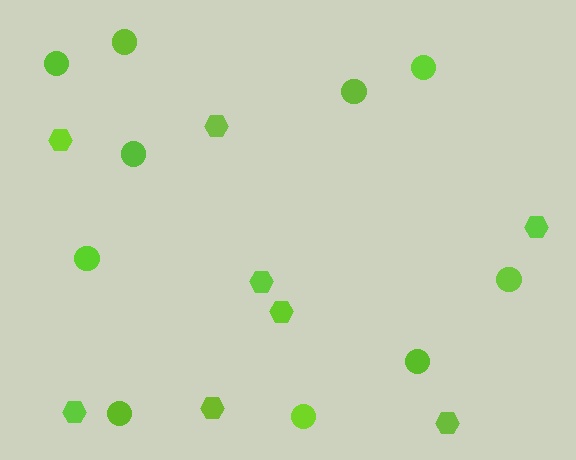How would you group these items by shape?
There are 2 groups: one group of hexagons (8) and one group of circles (10).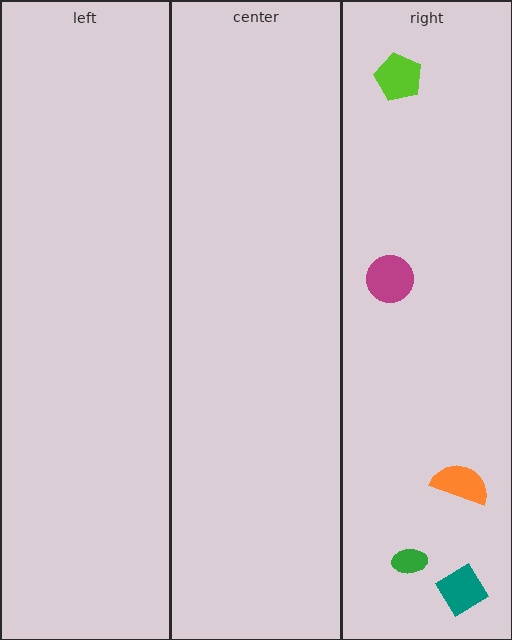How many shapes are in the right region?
5.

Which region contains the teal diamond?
The right region.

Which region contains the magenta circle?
The right region.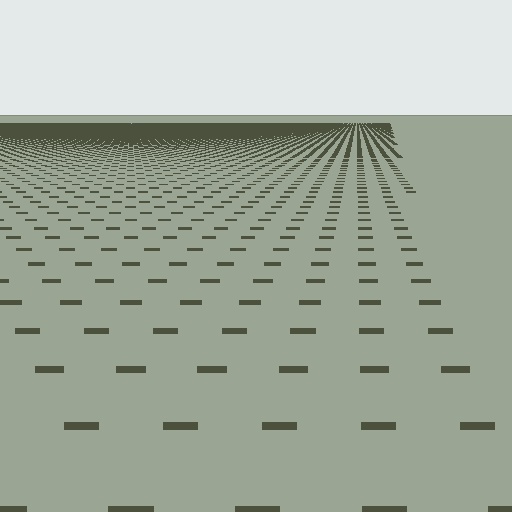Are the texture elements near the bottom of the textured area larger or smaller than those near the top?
Larger. Near the bottom, elements are closer to the viewer and appear at a bigger on-screen size.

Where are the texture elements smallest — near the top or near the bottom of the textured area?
Near the top.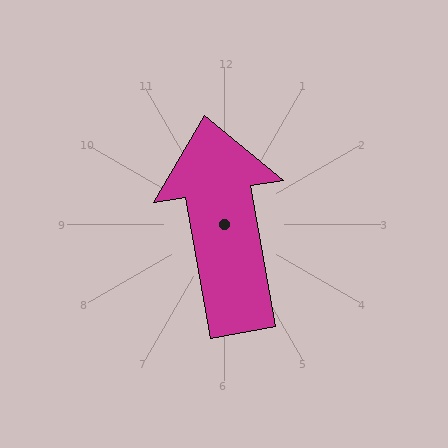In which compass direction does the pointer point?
North.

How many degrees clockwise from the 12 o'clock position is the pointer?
Approximately 350 degrees.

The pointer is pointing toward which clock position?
Roughly 12 o'clock.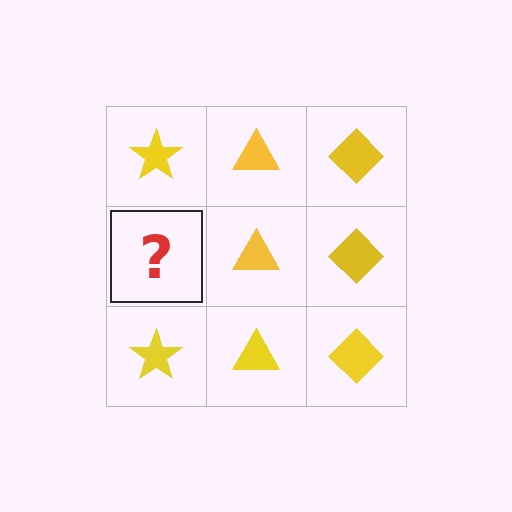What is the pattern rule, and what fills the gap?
The rule is that each column has a consistent shape. The gap should be filled with a yellow star.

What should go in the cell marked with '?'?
The missing cell should contain a yellow star.